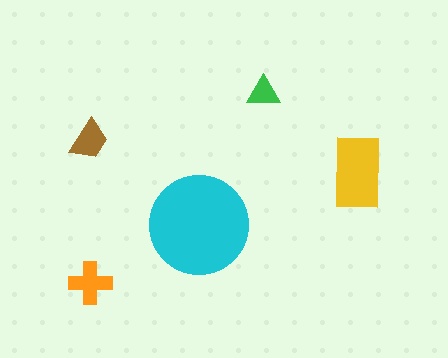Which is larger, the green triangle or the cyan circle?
The cyan circle.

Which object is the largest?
The cyan circle.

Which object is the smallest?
The green triangle.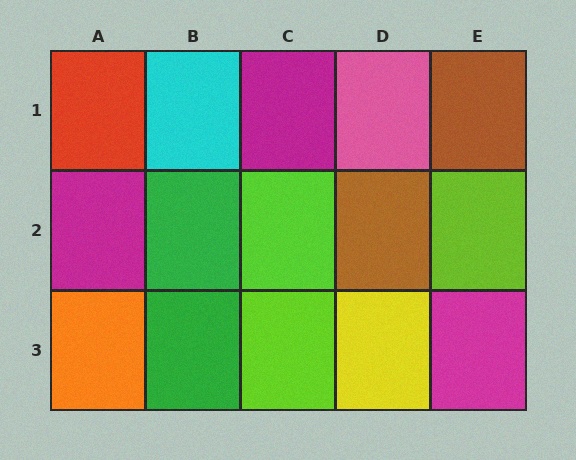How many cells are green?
2 cells are green.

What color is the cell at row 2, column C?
Lime.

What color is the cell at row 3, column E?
Magenta.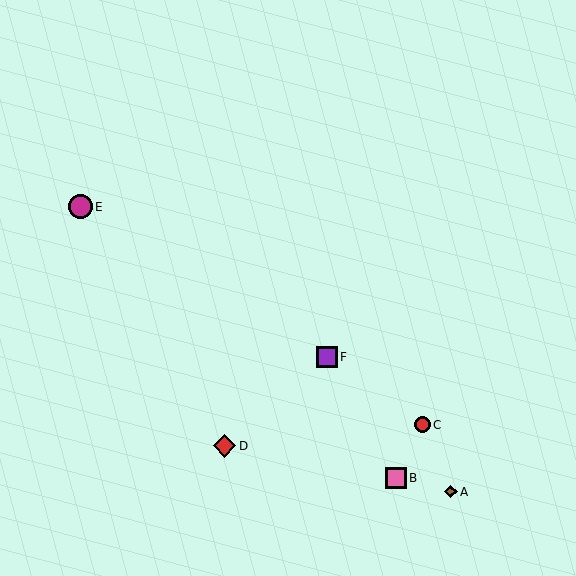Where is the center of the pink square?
The center of the pink square is at (396, 478).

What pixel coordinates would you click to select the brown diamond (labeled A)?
Click at (451, 492) to select the brown diamond A.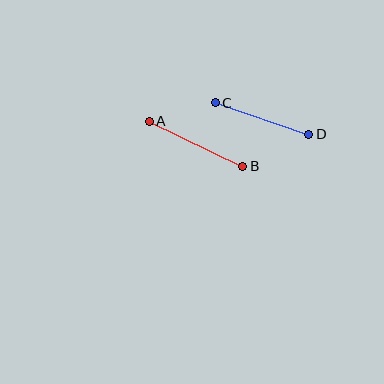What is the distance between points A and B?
The distance is approximately 104 pixels.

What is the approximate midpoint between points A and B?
The midpoint is at approximately (196, 144) pixels.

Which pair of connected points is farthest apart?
Points A and B are farthest apart.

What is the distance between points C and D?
The distance is approximately 99 pixels.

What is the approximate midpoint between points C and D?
The midpoint is at approximately (262, 119) pixels.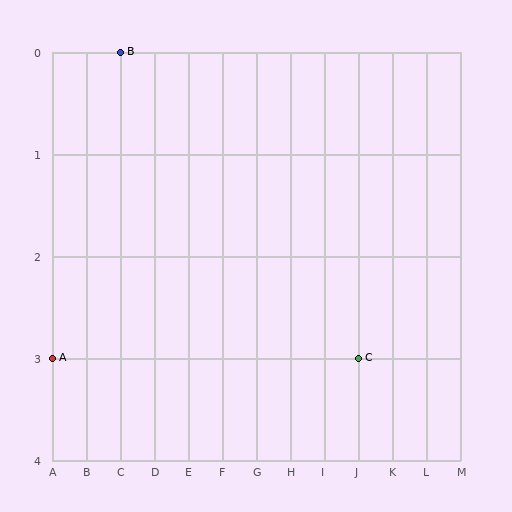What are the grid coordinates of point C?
Point C is at grid coordinates (J, 3).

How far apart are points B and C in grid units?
Points B and C are 7 columns and 3 rows apart (about 7.6 grid units diagonally).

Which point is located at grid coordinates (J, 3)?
Point C is at (J, 3).